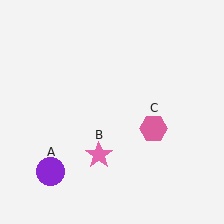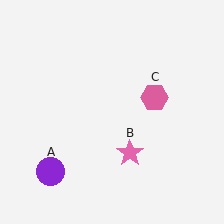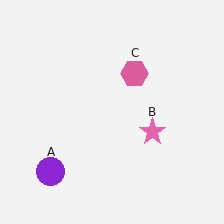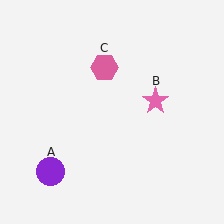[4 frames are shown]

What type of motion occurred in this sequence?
The pink star (object B), pink hexagon (object C) rotated counterclockwise around the center of the scene.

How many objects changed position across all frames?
2 objects changed position: pink star (object B), pink hexagon (object C).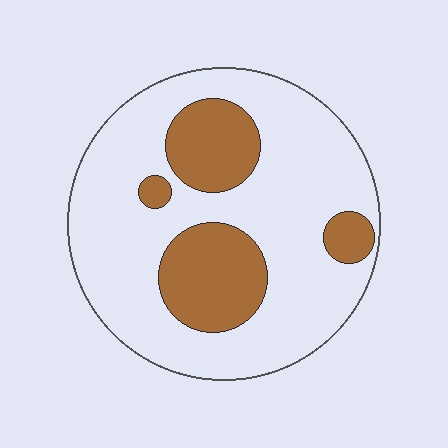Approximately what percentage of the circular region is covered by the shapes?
Approximately 25%.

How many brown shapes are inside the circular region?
4.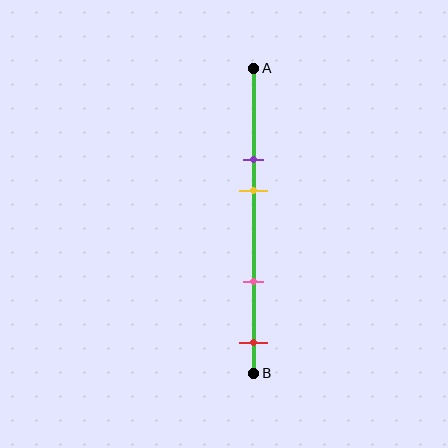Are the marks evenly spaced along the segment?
No, the marks are not evenly spaced.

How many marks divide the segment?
There are 4 marks dividing the segment.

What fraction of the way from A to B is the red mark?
The red mark is approximately 90% (0.9) of the way from A to B.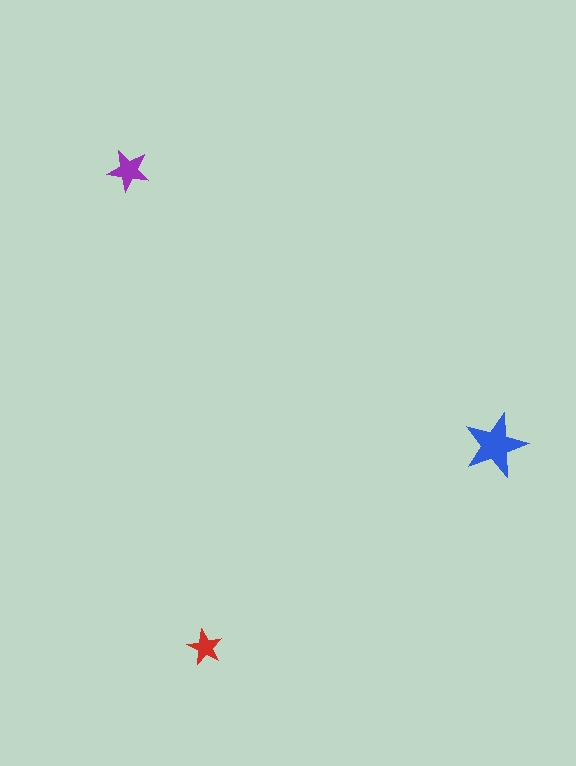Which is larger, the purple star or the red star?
The purple one.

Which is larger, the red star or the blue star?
The blue one.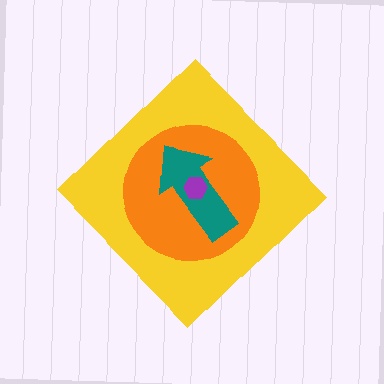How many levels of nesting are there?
4.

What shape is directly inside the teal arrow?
The purple hexagon.